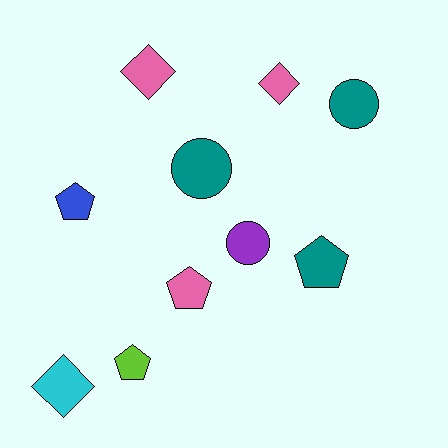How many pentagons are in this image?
There are 4 pentagons.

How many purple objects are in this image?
There is 1 purple object.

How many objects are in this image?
There are 10 objects.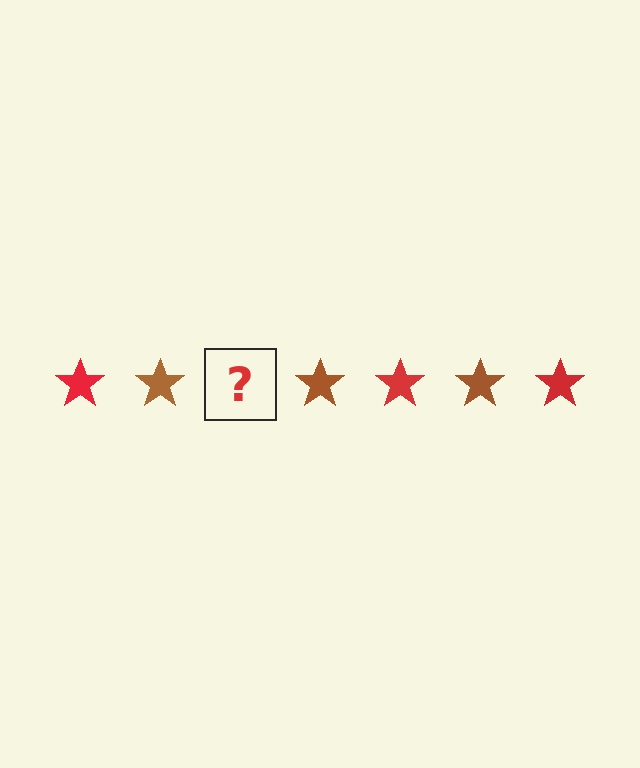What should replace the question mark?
The question mark should be replaced with a red star.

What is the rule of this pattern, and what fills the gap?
The rule is that the pattern cycles through red, brown stars. The gap should be filled with a red star.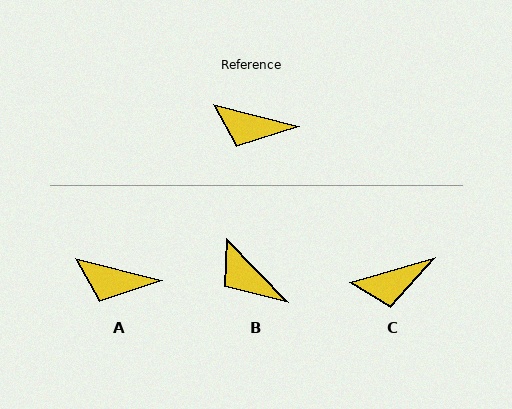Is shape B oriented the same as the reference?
No, it is off by about 32 degrees.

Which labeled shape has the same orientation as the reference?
A.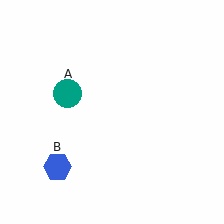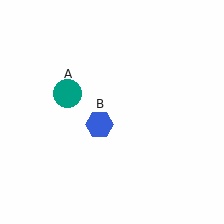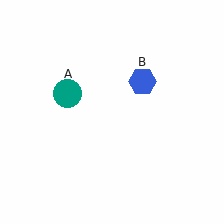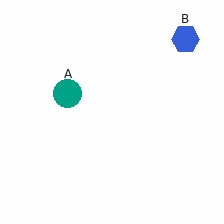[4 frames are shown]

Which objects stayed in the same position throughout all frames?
Teal circle (object A) remained stationary.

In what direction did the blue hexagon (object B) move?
The blue hexagon (object B) moved up and to the right.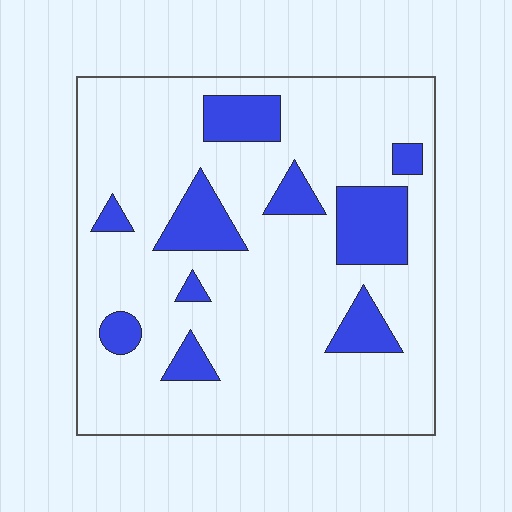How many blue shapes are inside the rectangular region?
10.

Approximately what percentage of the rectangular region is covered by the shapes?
Approximately 20%.